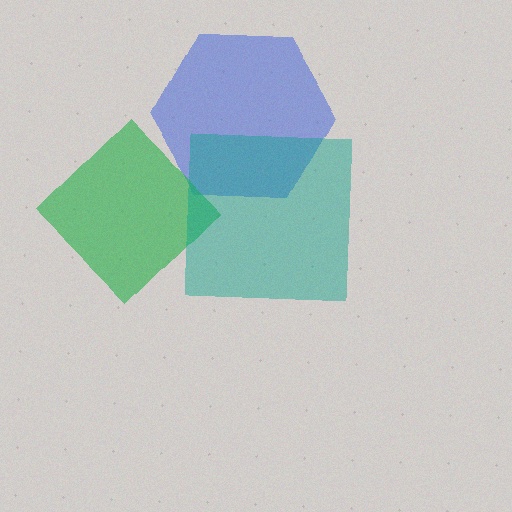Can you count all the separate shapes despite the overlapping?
Yes, there are 3 separate shapes.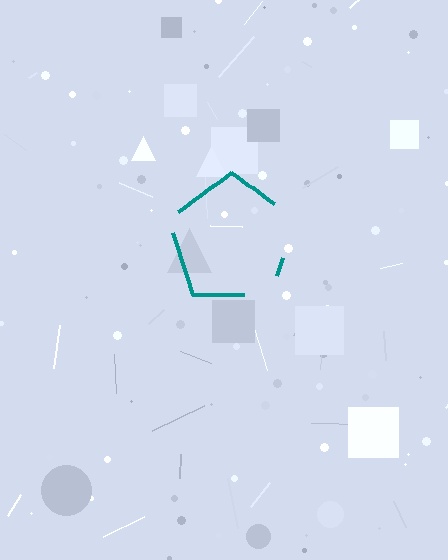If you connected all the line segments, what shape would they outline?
They would outline a pentagon.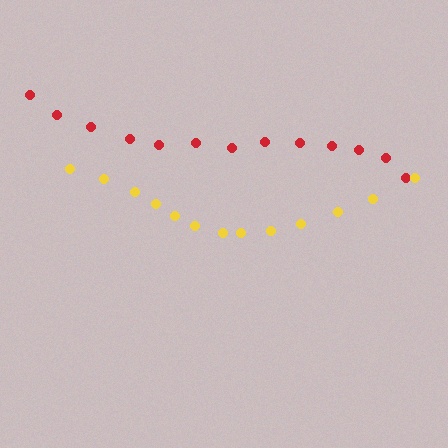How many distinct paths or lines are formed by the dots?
There are 2 distinct paths.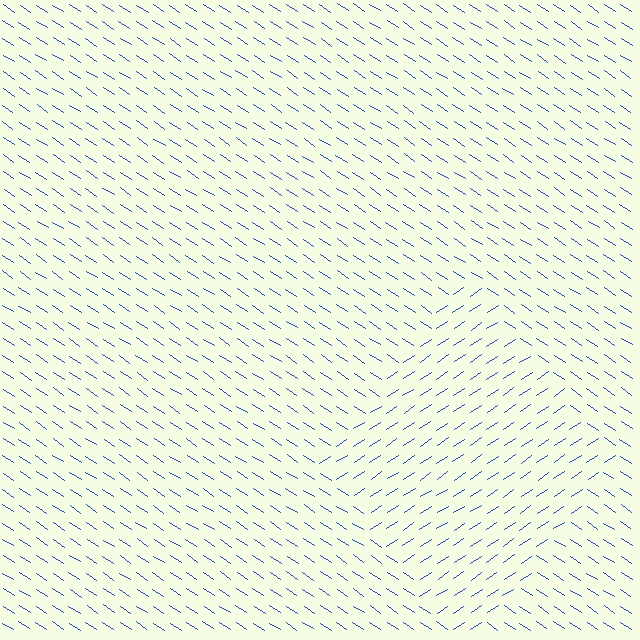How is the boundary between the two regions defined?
The boundary is defined purely by a change in line orientation (approximately 67 degrees difference). All lines are the same color and thickness.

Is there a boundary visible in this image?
Yes, there is a texture boundary formed by a change in line orientation.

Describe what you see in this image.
The image is filled with small blue line segments. A diamond region in the image has lines oriented differently from the surrounding lines, creating a visible texture boundary.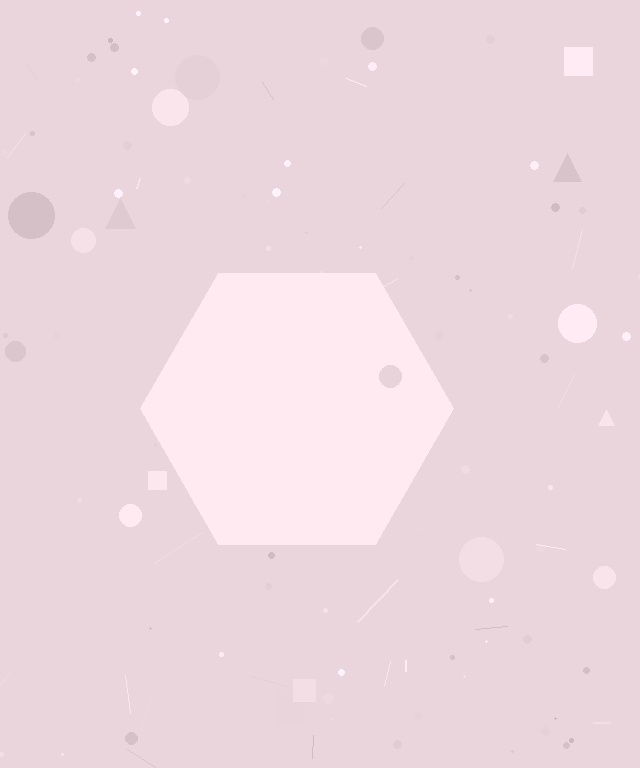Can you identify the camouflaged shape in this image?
The camouflaged shape is a hexagon.